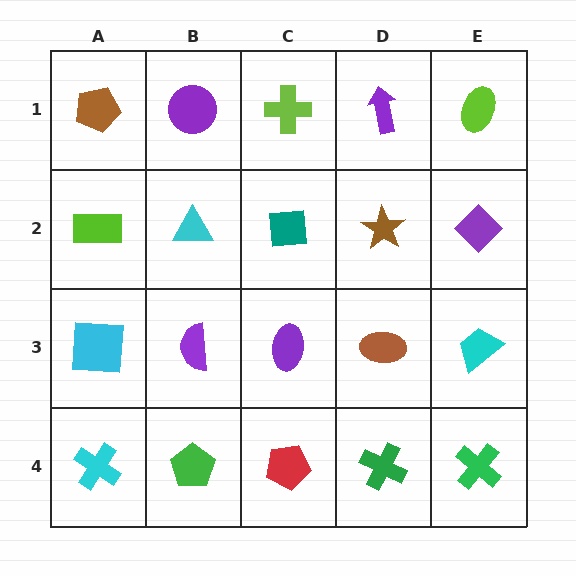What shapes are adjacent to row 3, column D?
A brown star (row 2, column D), a green cross (row 4, column D), a purple ellipse (row 3, column C), a cyan trapezoid (row 3, column E).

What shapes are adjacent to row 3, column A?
A lime rectangle (row 2, column A), a cyan cross (row 4, column A), a purple semicircle (row 3, column B).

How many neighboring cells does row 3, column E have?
3.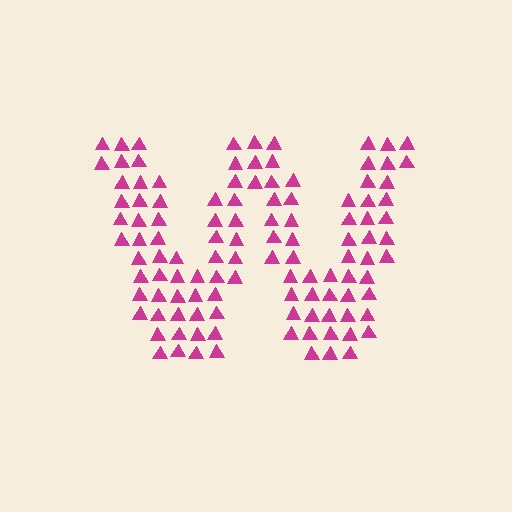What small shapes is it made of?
It is made of small triangles.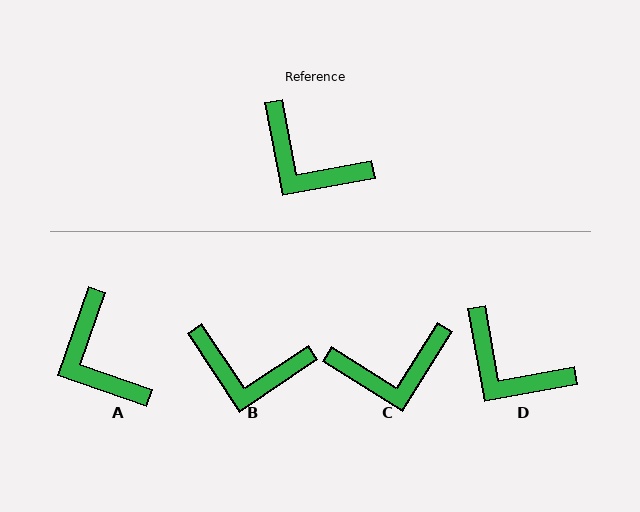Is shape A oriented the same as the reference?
No, it is off by about 29 degrees.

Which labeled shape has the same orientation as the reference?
D.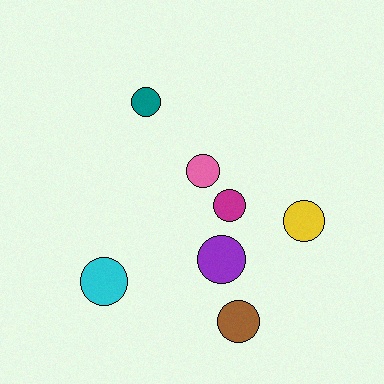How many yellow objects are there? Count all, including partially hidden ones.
There is 1 yellow object.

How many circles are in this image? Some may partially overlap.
There are 7 circles.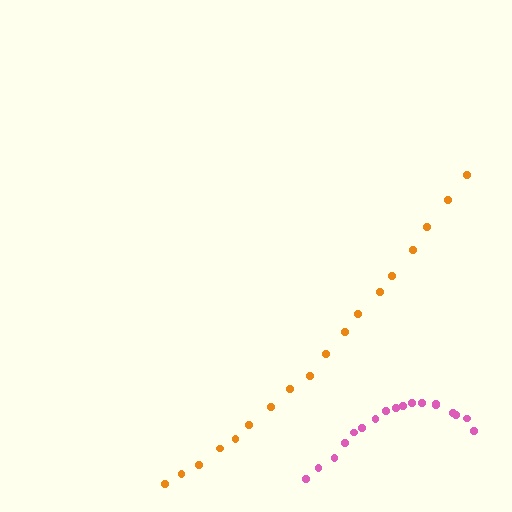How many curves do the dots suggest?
There are 2 distinct paths.